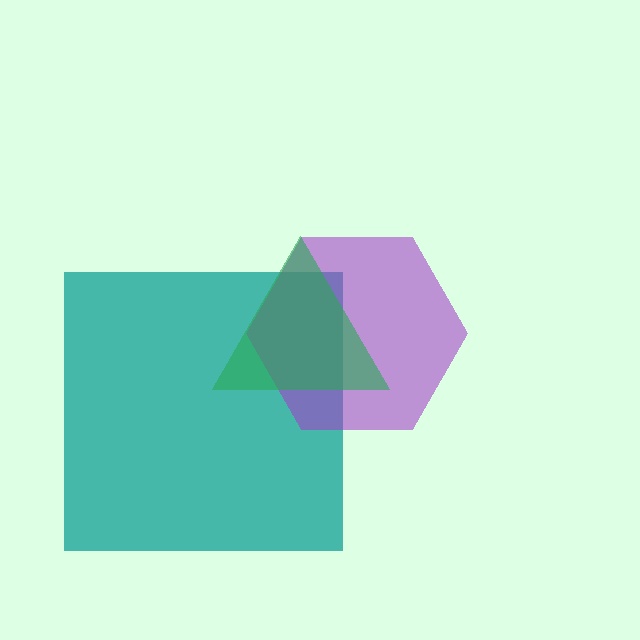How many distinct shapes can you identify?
There are 3 distinct shapes: a teal square, a purple hexagon, a green triangle.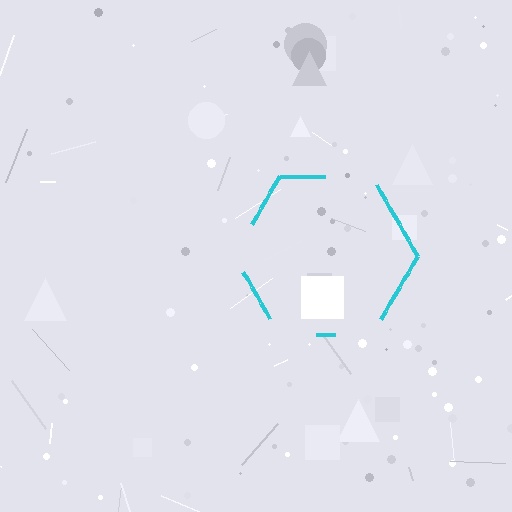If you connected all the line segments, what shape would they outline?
They would outline a hexagon.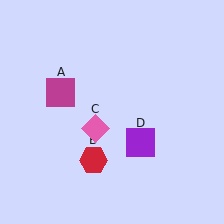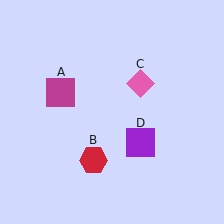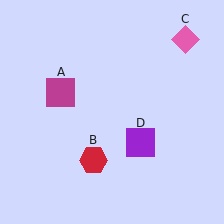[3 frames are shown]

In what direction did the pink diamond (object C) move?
The pink diamond (object C) moved up and to the right.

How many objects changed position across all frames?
1 object changed position: pink diamond (object C).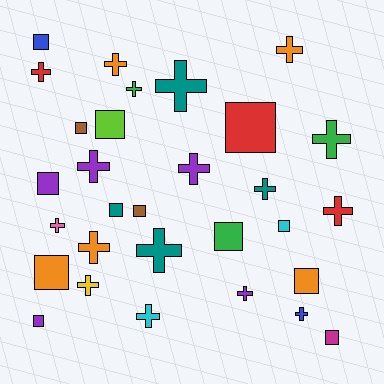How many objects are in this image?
There are 30 objects.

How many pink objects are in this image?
There is 1 pink object.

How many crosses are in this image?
There are 17 crosses.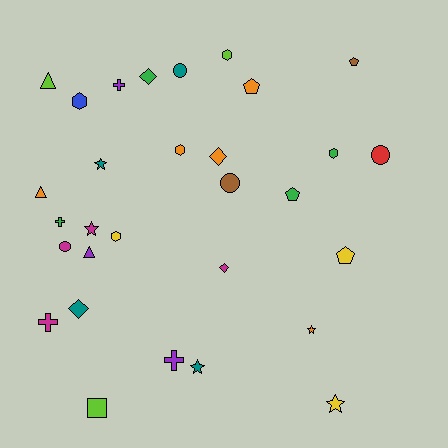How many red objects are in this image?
There is 1 red object.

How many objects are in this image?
There are 30 objects.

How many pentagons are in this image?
There are 4 pentagons.